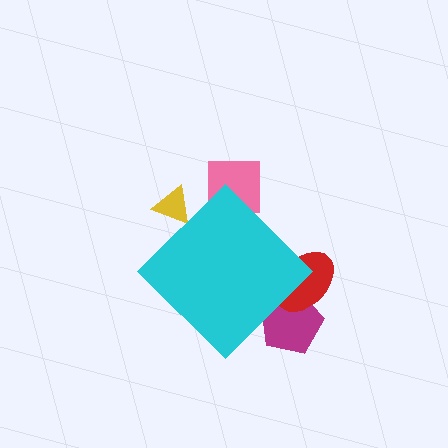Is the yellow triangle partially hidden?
Yes, the yellow triangle is partially hidden behind the cyan diamond.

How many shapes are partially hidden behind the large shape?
4 shapes are partially hidden.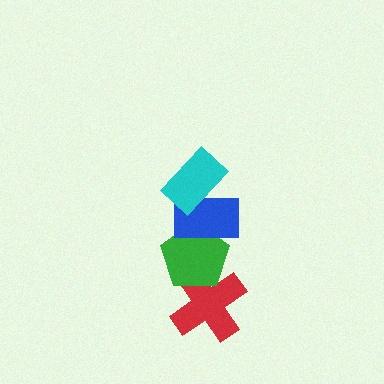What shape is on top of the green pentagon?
The blue rectangle is on top of the green pentagon.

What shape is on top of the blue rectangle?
The cyan rectangle is on top of the blue rectangle.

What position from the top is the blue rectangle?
The blue rectangle is 2nd from the top.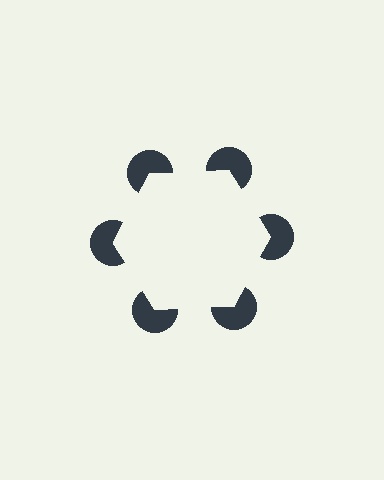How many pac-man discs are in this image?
There are 6 — one at each vertex of the illusory hexagon.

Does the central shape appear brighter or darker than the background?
It typically appears slightly brighter than the background, even though no actual brightness change is drawn.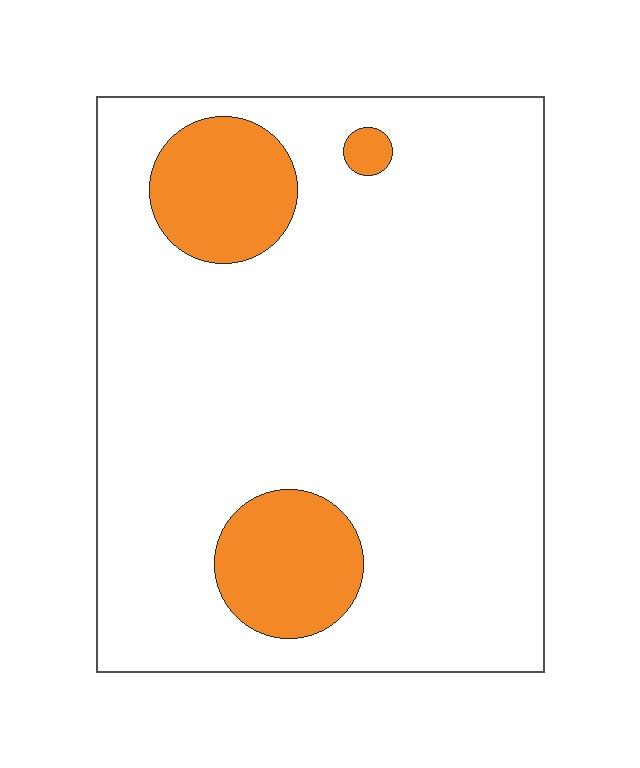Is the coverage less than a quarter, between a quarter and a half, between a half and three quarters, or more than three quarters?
Less than a quarter.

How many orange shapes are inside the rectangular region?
3.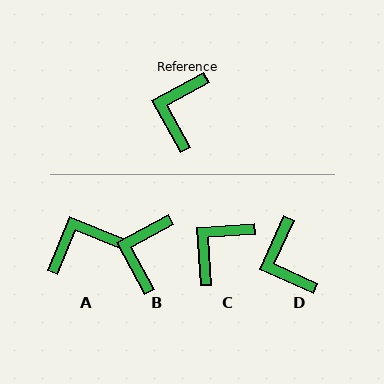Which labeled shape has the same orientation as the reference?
B.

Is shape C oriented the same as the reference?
No, it is off by about 25 degrees.